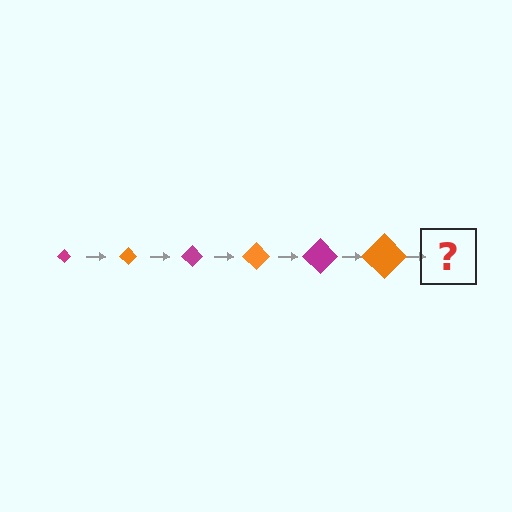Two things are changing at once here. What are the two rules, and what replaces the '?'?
The two rules are that the diamond grows larger each step and the color cycles through magenta and orange. The '?' should be a magenta diamond, larger than the previous one.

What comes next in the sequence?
The next element should be a magenta diamond, larger than the previous one.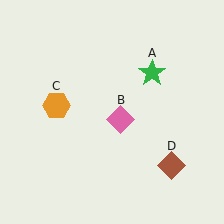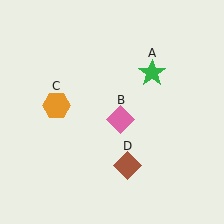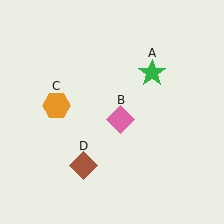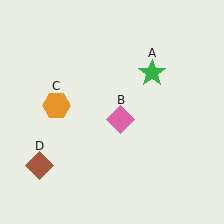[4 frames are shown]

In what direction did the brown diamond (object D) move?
The brown diamond (object D) moved left.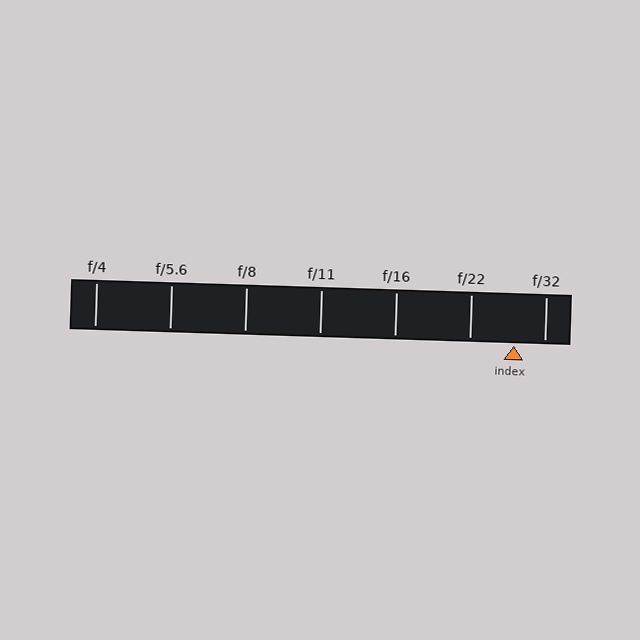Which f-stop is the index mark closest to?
The index mark is closest to f/32.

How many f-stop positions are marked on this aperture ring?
There are 7 f-stop positions marked.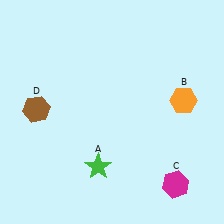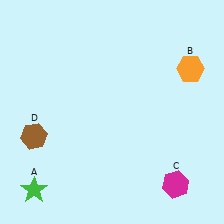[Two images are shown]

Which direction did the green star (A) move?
The green star (A) moved left.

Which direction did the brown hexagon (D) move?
The brown hexagon (D) moved down.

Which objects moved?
The objects that moved are: the green star (A), the orange hexagon (B), the brown hexagon (D).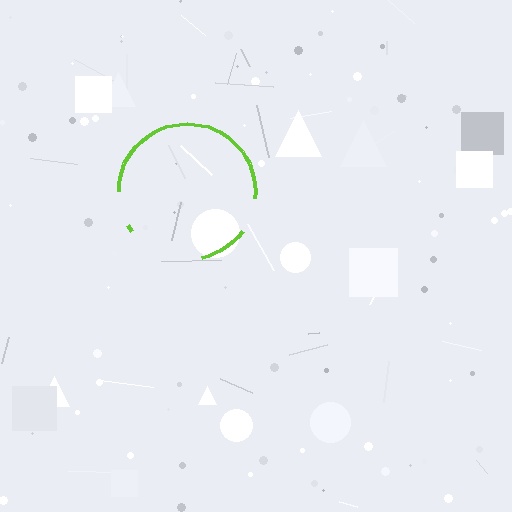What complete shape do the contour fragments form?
The contour fragments form a circle.